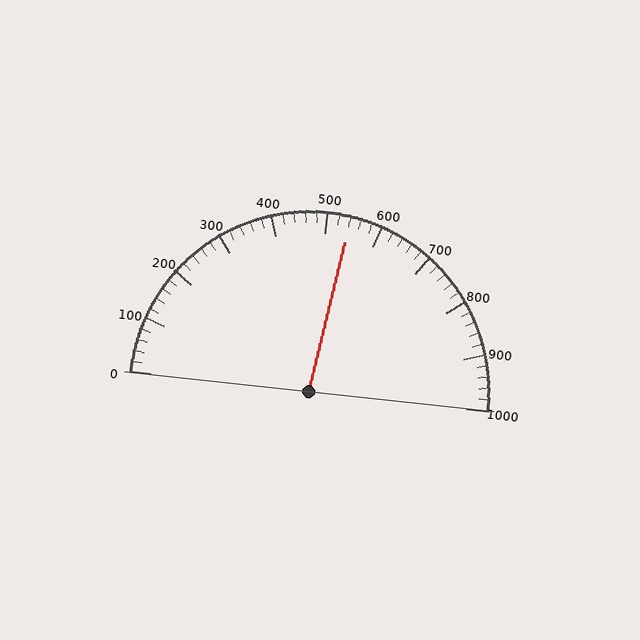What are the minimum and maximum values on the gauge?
The gauge ranges from 0 to 1000.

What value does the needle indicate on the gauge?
The needle indicates approximately 540.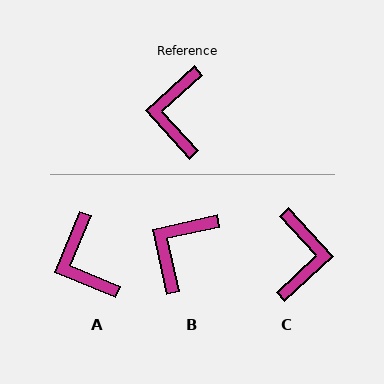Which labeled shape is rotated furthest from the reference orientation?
C, about 180 degrees away.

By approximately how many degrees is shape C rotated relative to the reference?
Approximately 180 degrees clockwise.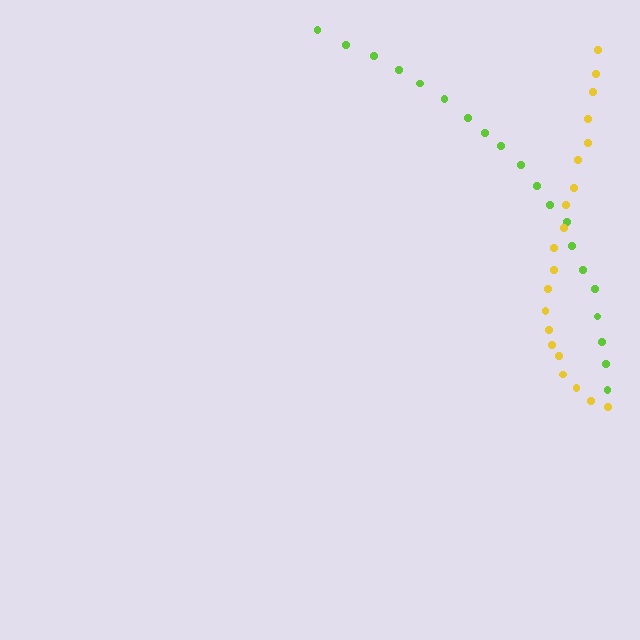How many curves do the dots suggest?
There are 2 distinct paths.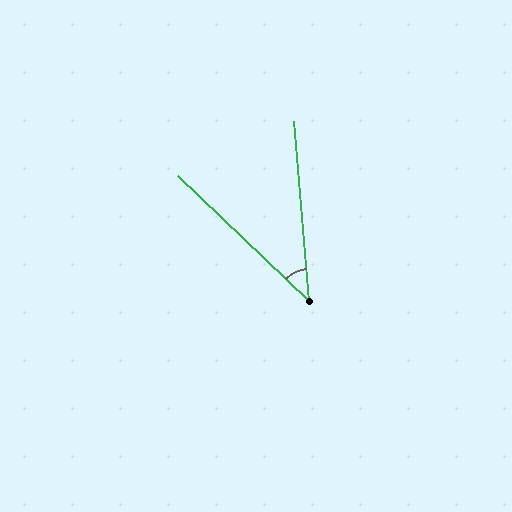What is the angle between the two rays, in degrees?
Approximately 41 degrees.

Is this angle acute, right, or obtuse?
It is acute.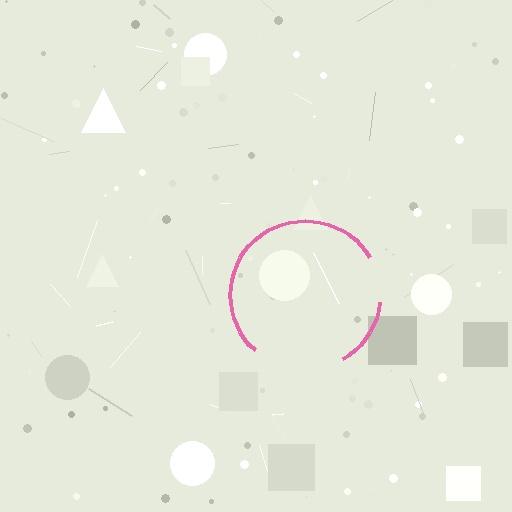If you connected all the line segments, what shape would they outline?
They would outline a circle.